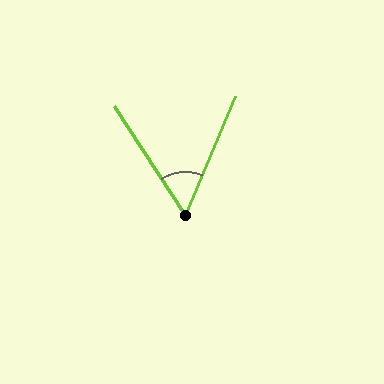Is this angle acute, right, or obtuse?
It is acute.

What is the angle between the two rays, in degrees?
Approximately 56 degrees.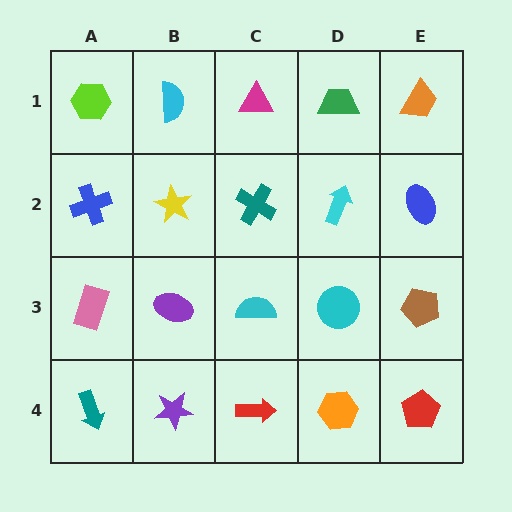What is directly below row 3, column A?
A teal arrow.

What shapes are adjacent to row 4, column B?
A purple ellipse (row 3, column B), a teal arrow (row 4, column A), a red arrow (row 4, column C).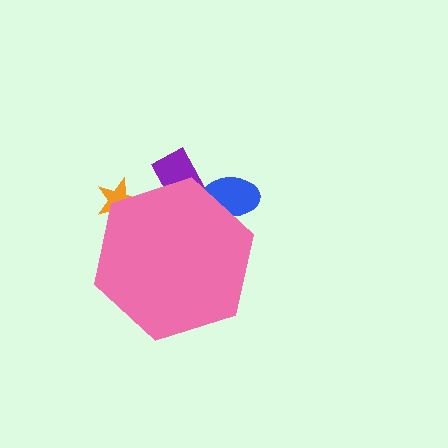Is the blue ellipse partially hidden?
Yes, the blue ellipse is partially hidden behind the pink hexagon.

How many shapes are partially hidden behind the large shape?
3 shapes are partially hidden.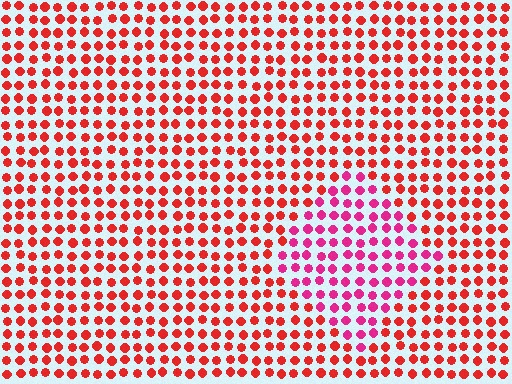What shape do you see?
I see a diamond.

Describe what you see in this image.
The image is filled with small red elements in a uniform arrangement. A diamond-shaped region is visible where the elements are tinted to a slightly different hue, forming a subtle color boundary.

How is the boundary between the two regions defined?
The boundary is defined purely by a slight shift in hue (about 33 degrees). Spacing, size, and orientation are identical on both sides.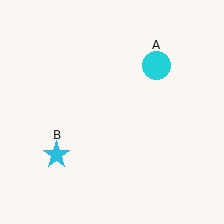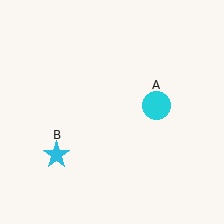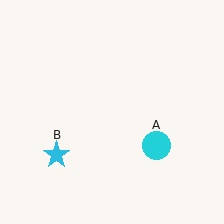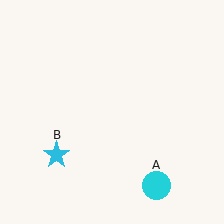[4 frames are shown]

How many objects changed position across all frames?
1 object changed position: cyan circle (object A).